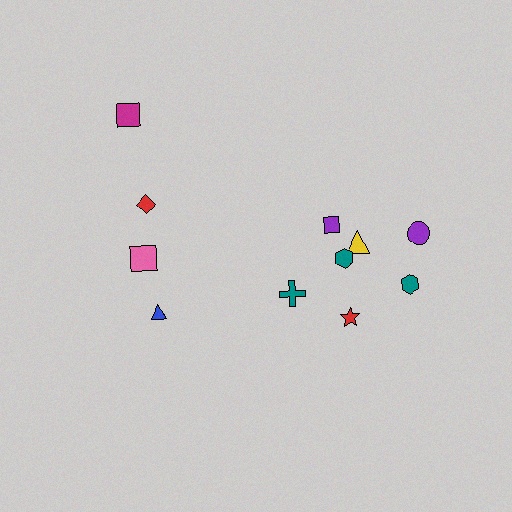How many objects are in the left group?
There are 4 objects.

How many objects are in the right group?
There are 7 objects.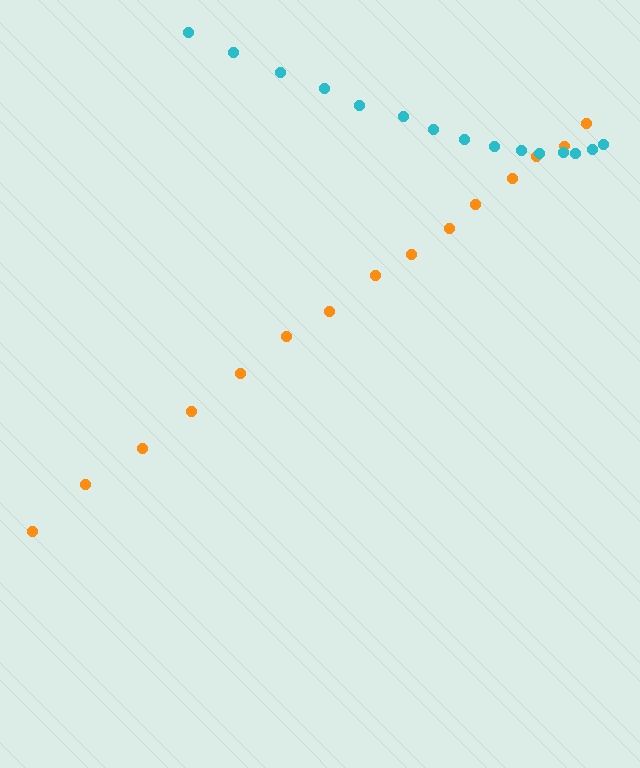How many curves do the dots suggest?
There are 2 distinct paths.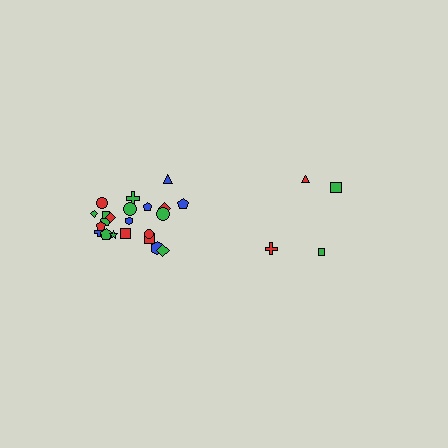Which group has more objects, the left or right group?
The left group.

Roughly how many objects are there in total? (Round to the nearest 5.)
Roughly 25 objects in total.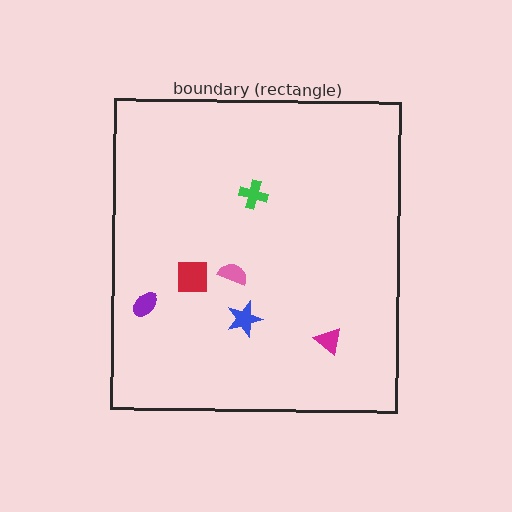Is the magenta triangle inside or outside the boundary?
Inside.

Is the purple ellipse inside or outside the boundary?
Inside.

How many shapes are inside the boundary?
6 inside, 0 outside.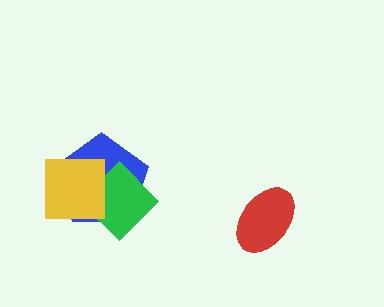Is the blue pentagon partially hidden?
Yes, it is partially covered by another shape.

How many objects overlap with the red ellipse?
0 objects overlap with the red ellipse.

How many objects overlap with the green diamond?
2 objects overlap with the green diamond.